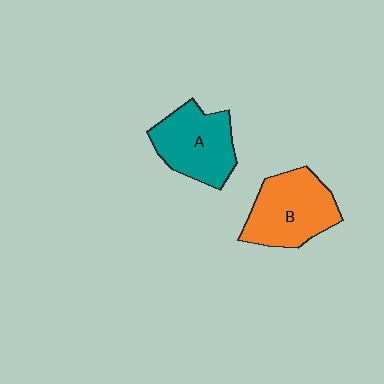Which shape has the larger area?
Shape B (orange).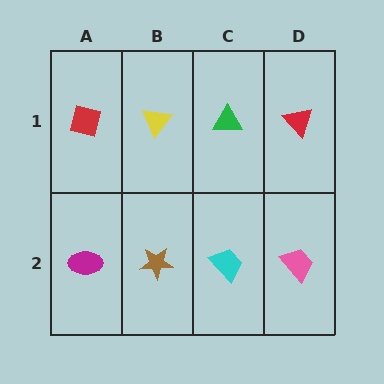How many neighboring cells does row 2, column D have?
2.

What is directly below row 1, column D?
A pink trapezoid.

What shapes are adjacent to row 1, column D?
A pink trapezoid (row 2, column D), a green triangle (row 1, column C).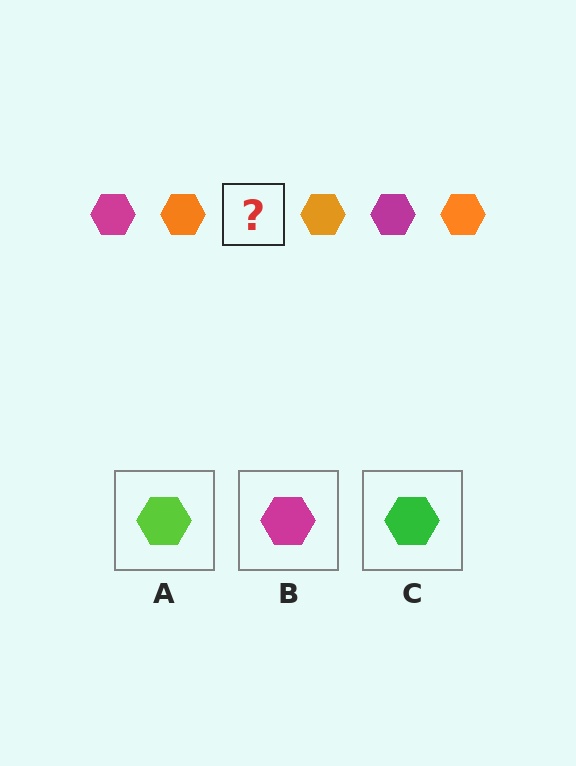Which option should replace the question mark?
Option B.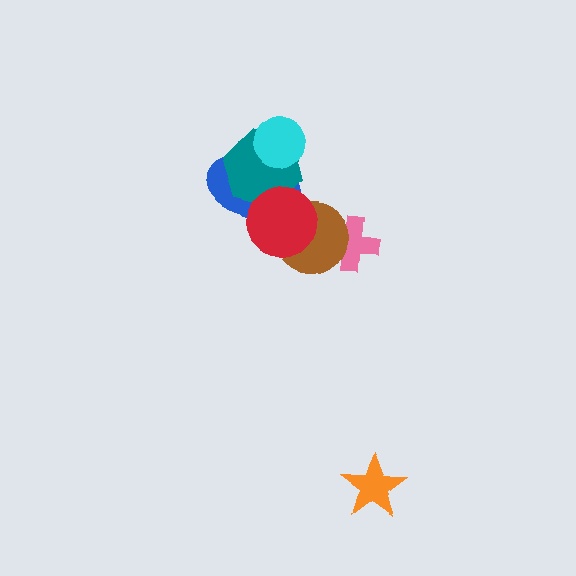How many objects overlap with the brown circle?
2 objects overlap with the brown circle.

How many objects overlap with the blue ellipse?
3 objects overlap with the blue ellipse.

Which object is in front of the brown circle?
The red circle is in front of the brown circle.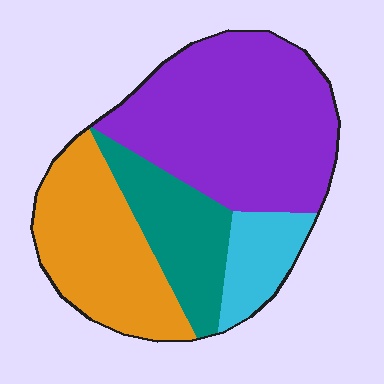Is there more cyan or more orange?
Orange.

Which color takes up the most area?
Purple, at roughly 45%.